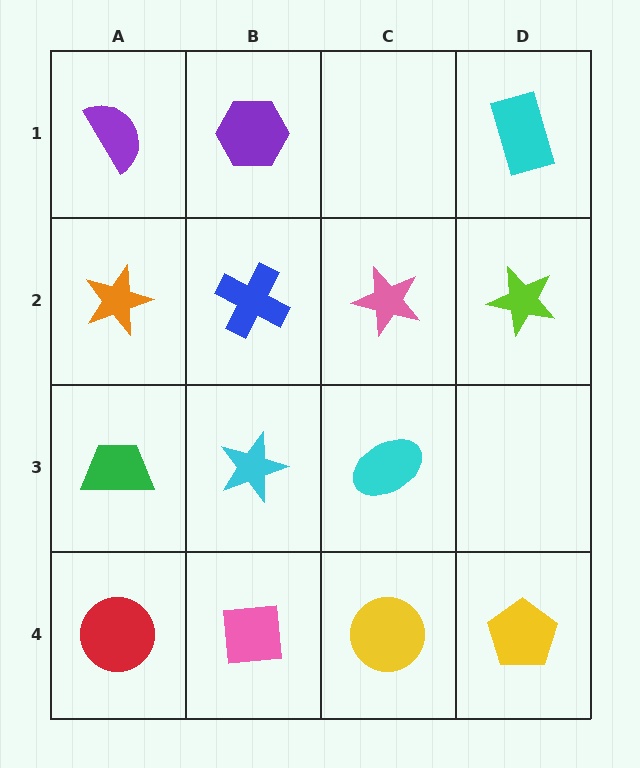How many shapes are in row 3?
3 shapes.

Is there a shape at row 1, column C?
No, that cell is empty.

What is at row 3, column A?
A green trapezoid.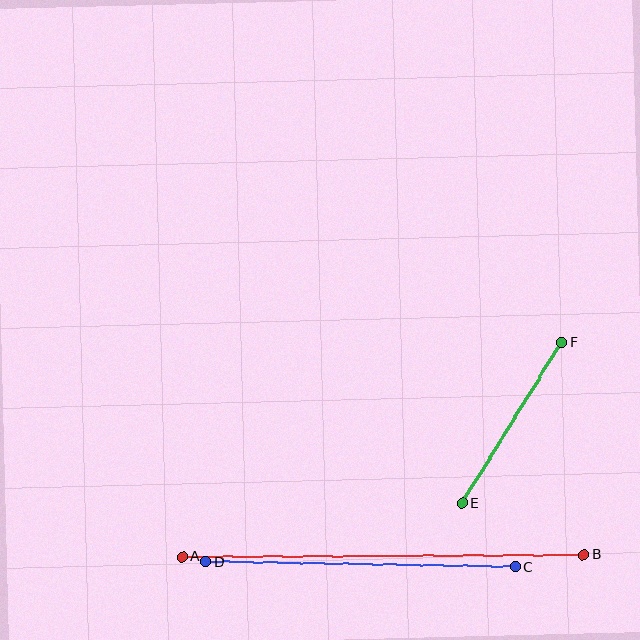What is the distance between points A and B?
The distance is approximately 402 pixels.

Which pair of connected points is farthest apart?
Points A and B are farthest apart.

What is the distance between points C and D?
The distance is approximately 310 pixels.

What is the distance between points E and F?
The distance is approximately 189 pixels.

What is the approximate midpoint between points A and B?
The midpoint is at approximately (383, 556) pixels.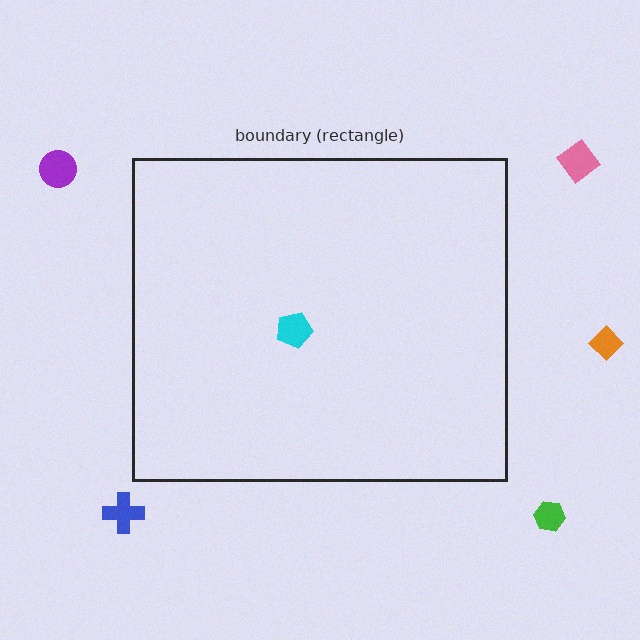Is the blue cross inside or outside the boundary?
Outside.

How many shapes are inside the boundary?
1 inside, 5 outside.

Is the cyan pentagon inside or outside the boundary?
Inside.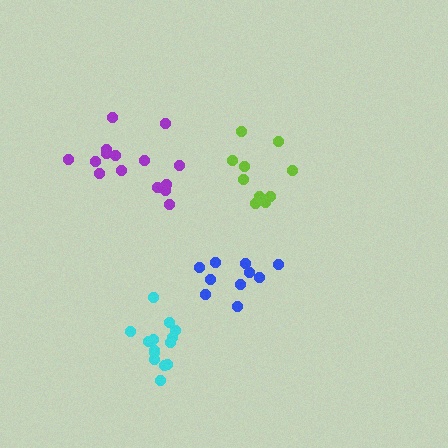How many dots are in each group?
Group 1: 11 dots, Group 2: 14 dots, Group 3: 15 dots, Group 4: 10 dots (50 total).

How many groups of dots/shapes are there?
There are 4 groups.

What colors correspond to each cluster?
The clusters are colored: lime, cyan, purple, blue.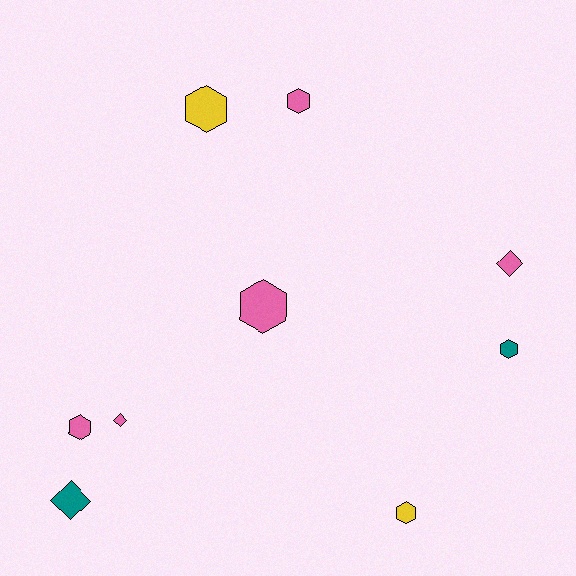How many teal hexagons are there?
There is 1 teal hexagon.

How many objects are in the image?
There are 9 objects.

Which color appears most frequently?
Pink, with 5 objects.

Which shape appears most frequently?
Hexagon, with 6 objects.